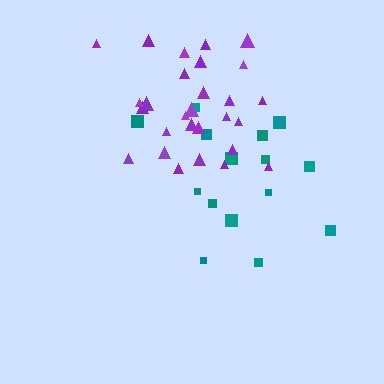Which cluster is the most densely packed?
Purple.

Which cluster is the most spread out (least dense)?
Teal.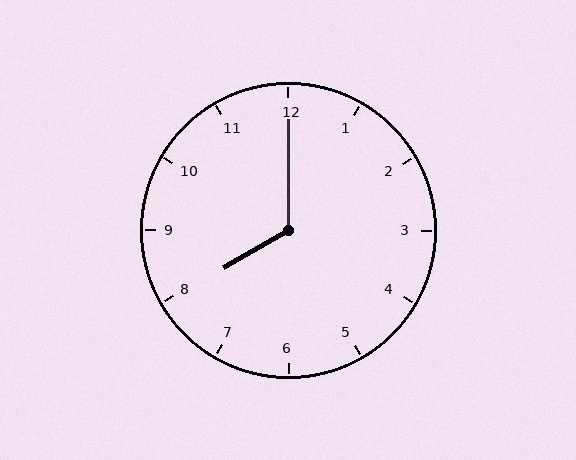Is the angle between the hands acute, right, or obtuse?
It is obtuse.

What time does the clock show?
8:00.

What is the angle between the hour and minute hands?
Approximately 120 degrees.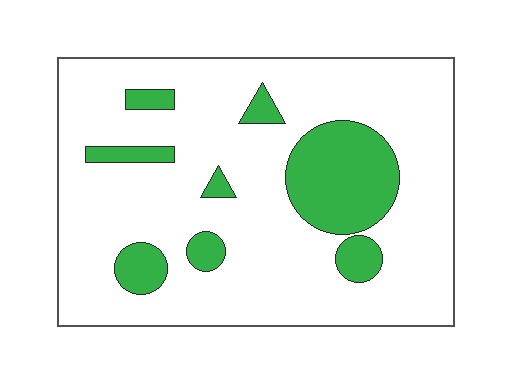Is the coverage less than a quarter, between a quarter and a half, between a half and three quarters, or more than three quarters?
Less than a quarter.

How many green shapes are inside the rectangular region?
8.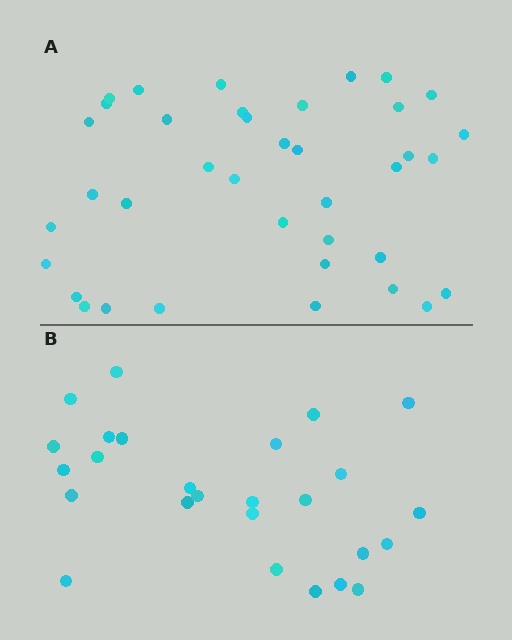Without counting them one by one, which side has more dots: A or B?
Region A (the top region) has more dots.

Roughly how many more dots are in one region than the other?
Region A has roughly 12 or so more dots than region B.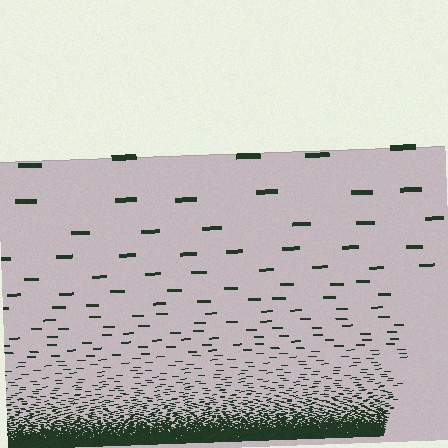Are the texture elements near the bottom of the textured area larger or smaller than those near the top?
Smaller. The gradient is inverted — elements near the bottom are smaller and denser.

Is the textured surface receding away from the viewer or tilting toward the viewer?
The surface appears to tilt toward the viewer. Texture elements get larger and sparser toward the top.